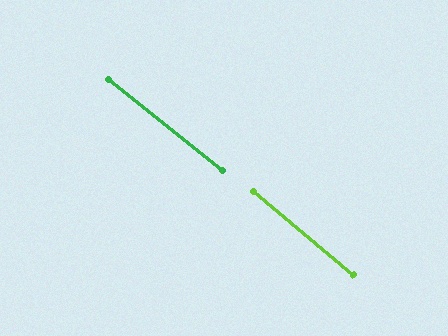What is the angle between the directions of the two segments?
Approximately 2 degrees.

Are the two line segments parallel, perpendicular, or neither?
Parallel — their directions differ by only 1.5°.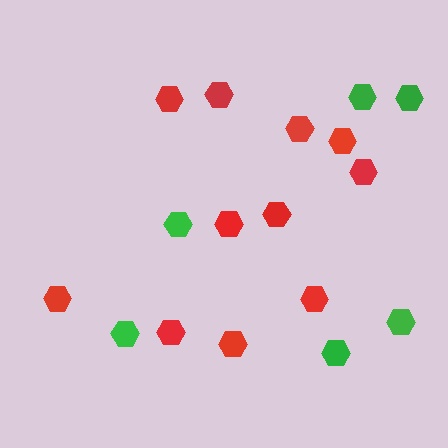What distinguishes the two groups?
There are 2 groups: one group of red hexagons (11) and one group of green hexagons (6).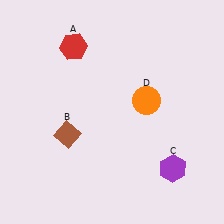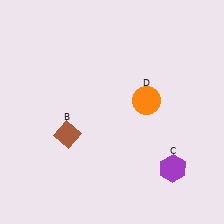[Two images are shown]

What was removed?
The red hexagon (A) was removed in Image 2.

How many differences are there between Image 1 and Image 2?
There is 1 difference between the two images.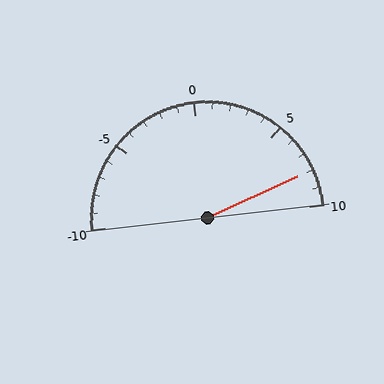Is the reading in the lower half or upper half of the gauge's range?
The reading is in the upper half of the range (-10 to 10).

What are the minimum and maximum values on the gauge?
The gauge ranges from -10 to 10.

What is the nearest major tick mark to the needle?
The nearest major tick mark is 10.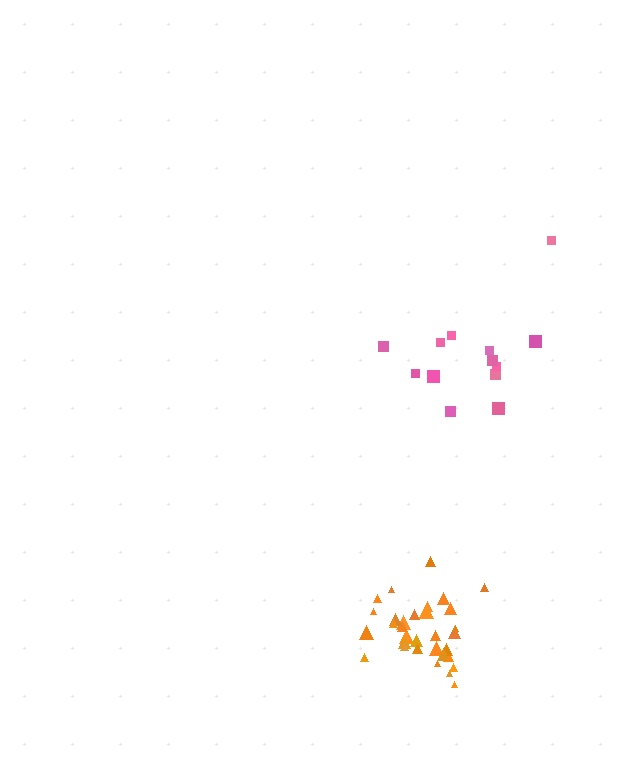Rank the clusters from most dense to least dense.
orange, pink.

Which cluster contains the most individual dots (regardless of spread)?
Orange (34).